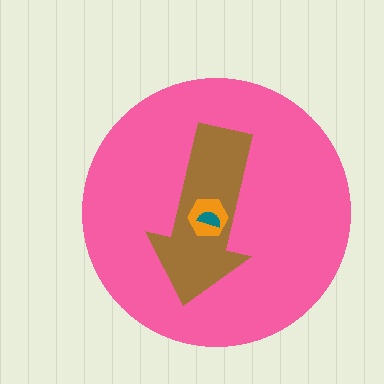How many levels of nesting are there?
4.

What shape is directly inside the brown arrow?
The orange hexagon.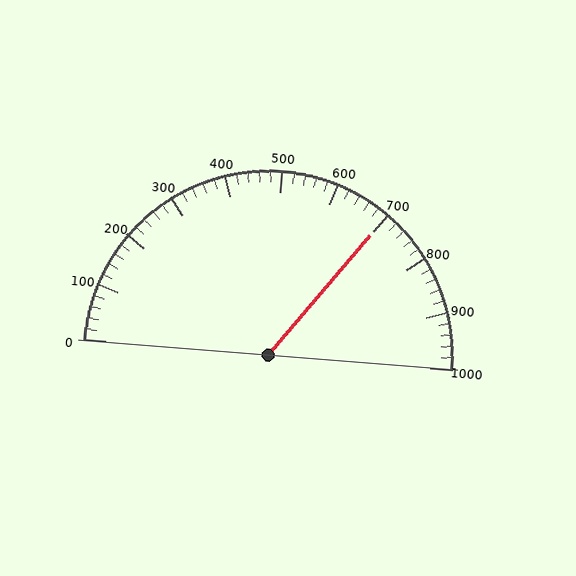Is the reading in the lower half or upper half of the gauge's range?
The reading is in the upper half of the range (0 to 1000).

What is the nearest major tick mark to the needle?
The nearest major tick mark is 700.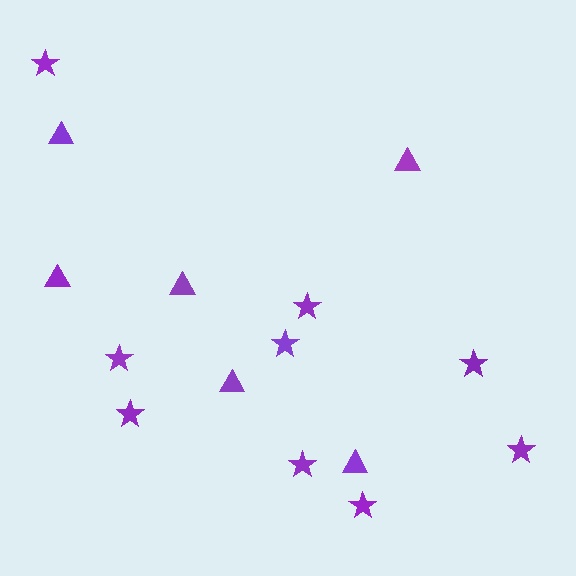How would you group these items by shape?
There are 2 groups: one group of triangles (6) and one group of stars (9).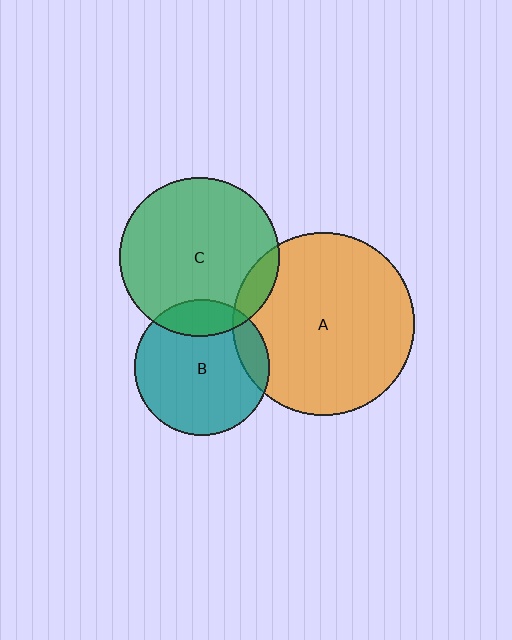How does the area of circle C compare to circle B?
Approximately 1.4 times.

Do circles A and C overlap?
Yes.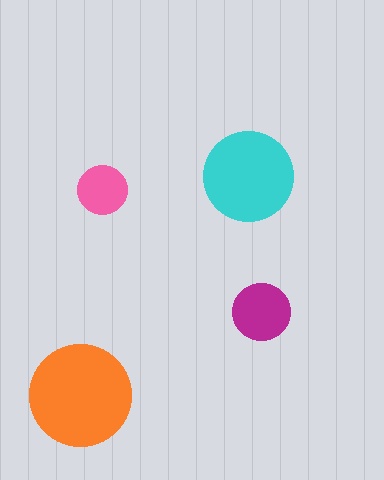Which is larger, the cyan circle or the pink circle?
The cyan one.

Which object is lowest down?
The orange circle is bottommost.